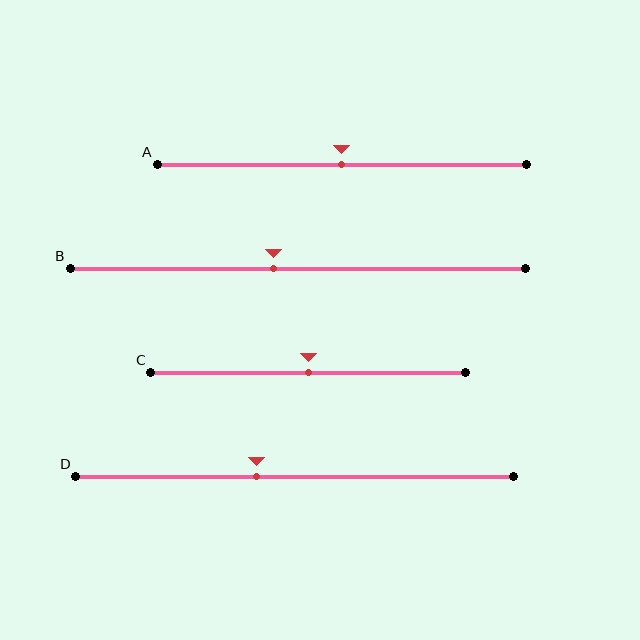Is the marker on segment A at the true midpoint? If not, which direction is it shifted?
Yes, the marker on segment A is at the true midpoint.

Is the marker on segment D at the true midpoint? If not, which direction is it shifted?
No, the marker on segment D is shifted to the left by about 9% of the segment length.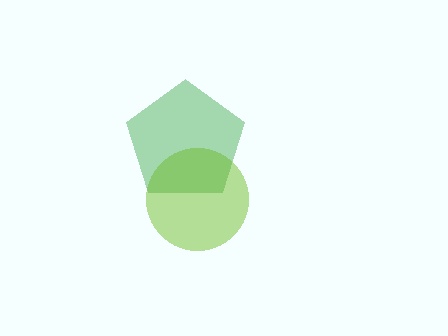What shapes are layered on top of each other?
The layered shapes are: a green pentagon, a lime circle.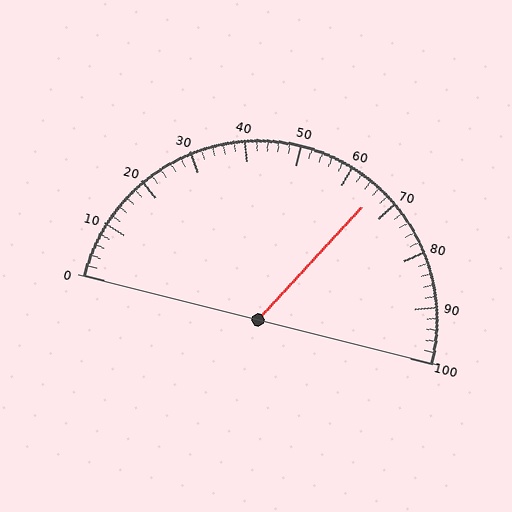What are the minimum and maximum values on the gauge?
The gauge ranges from 0 to 100.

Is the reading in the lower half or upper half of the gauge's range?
The reading is in the upper half of the range (0 to 100).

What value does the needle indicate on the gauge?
The needle indicates approximately 66.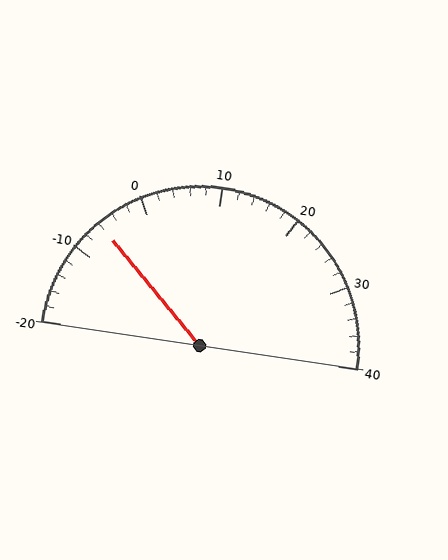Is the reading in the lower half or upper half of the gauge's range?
The reading is in the lower half of the range (-20 to 40).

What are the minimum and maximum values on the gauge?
The gauge ranges from -20 to 40.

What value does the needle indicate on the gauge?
The needle indicates approximately -6.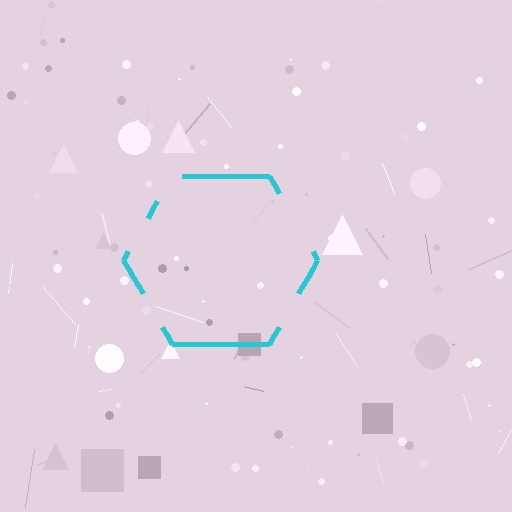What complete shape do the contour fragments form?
The contour fragments form a hexagon.